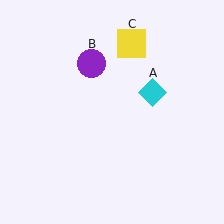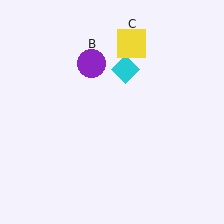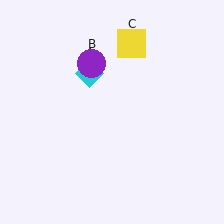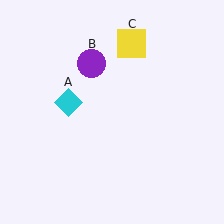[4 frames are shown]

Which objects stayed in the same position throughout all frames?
Purple circle (object B) and yellow square (object C) remained stationary.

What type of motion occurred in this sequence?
The cyan diamond (object A) rotated counterclockwise around the center of the scene.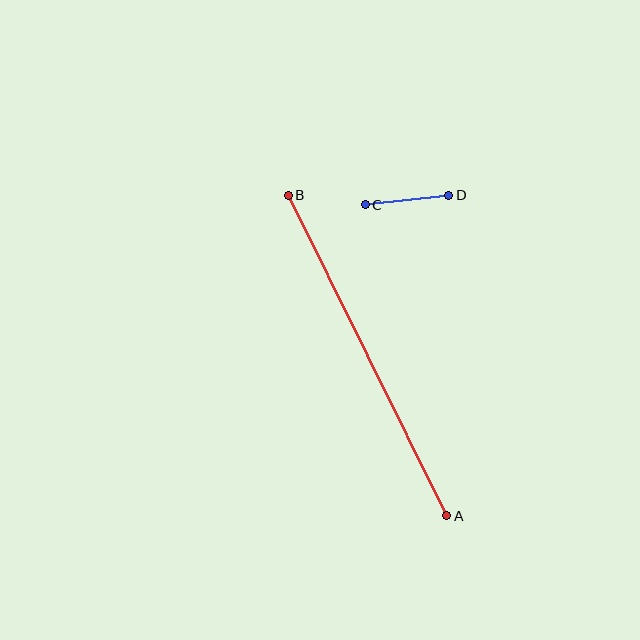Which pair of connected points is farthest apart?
Points A and B are farthest apart.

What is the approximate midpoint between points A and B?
The midpoint is at approximately (368, 356) pixels.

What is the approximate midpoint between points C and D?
The midpoint is at approximately (407, 200) pixels.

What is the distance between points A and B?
The distance is approximately 357 pixels.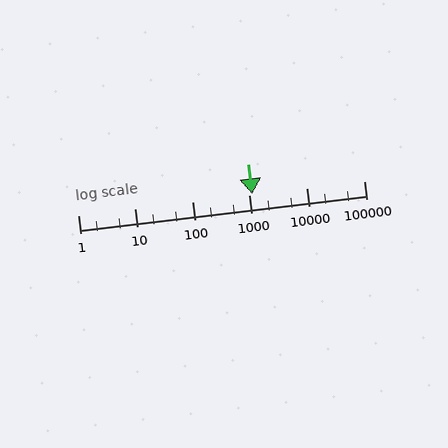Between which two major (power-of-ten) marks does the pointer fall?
The pointer is between 1000 and 10000.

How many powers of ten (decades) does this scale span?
The scale spans 5 decades, from 1 to 100000.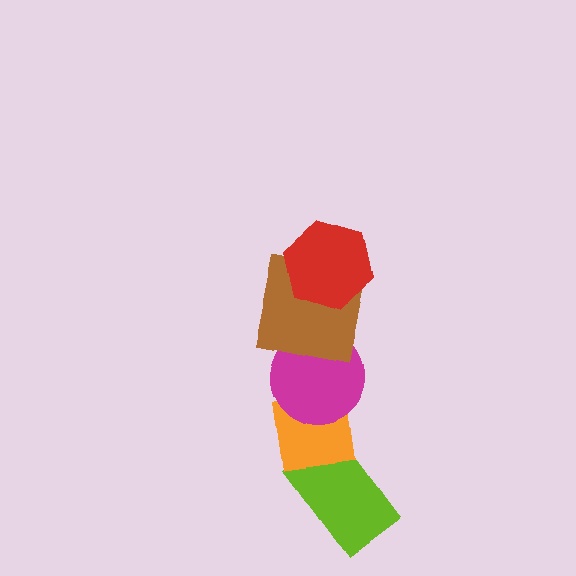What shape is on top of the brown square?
The red hexagon is on top of the brown square.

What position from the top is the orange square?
The orange square is 4th from the top.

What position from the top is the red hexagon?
The red hexagon is 1st from the top.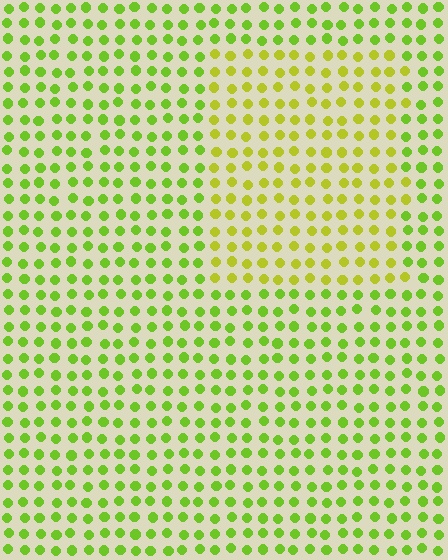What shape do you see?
I see a rectangle.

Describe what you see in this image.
The image is filled with small lime elements in a uniform arrangement. A rectangle-shaped region is visible where the elements are tinted to a slightly different hue, forming a subtle color boundary.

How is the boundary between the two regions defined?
The boundary is defined purely by a slight shift in hue (about 27 degrees). Spacing, size, and orientation are identical on both sides.